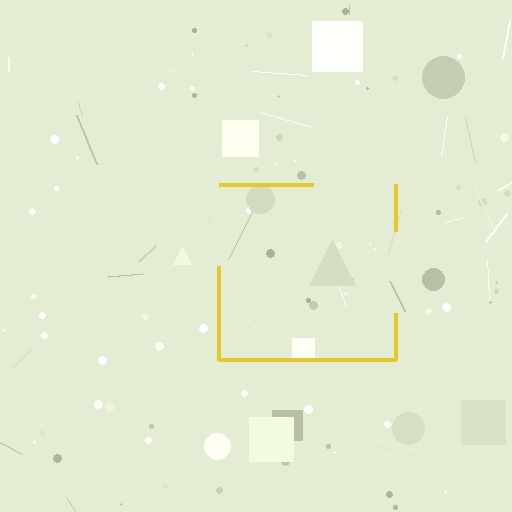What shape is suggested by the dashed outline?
The dashed outline suggests a square.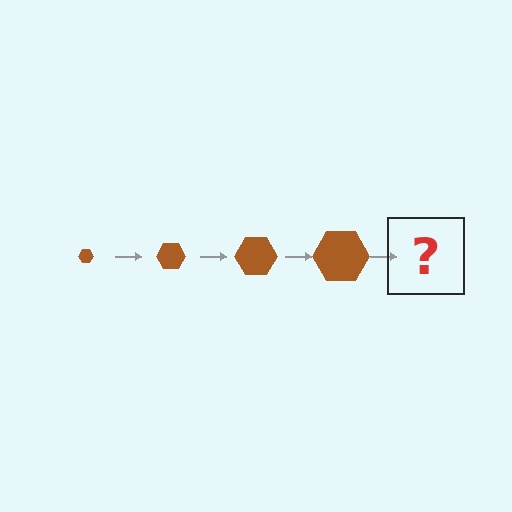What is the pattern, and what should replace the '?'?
The pattern is that the hexagon gets progressively larger each step. The '?' should be a brown hexagon, larger than the previous one.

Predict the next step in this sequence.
The next step is a brown hexagon, larger than the previous one.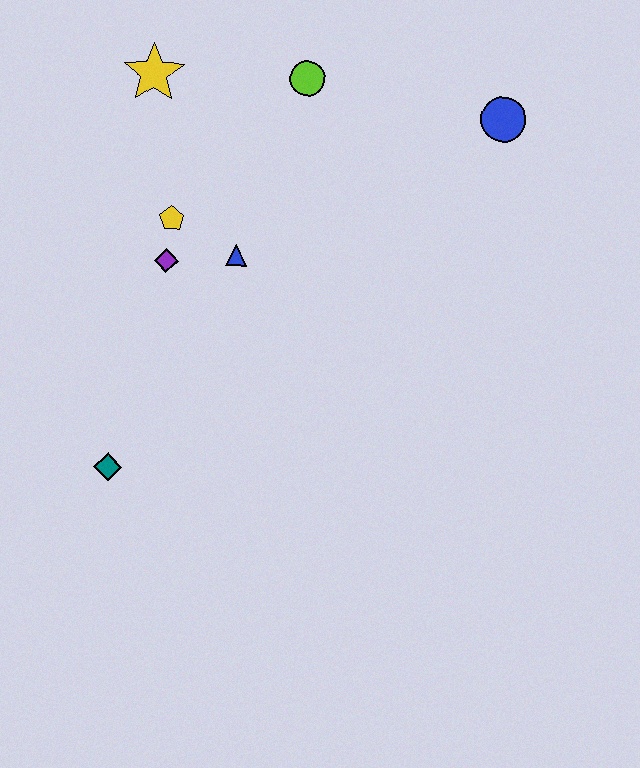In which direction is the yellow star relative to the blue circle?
The yellow star is to the left of the blue circle.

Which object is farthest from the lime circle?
The teal diamond is farthest from the lime circle.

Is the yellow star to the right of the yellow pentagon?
No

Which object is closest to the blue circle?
The lime circle is closest to the blue circle.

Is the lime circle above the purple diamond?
Yes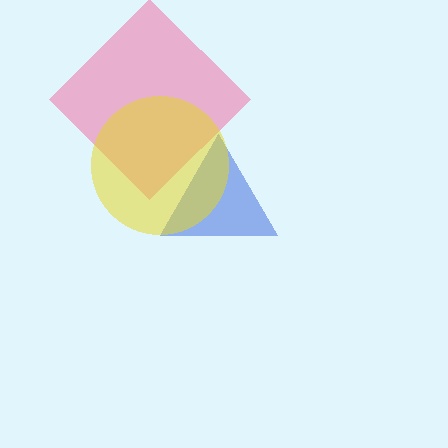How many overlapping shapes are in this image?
There are 3 overlapping shapes in the image.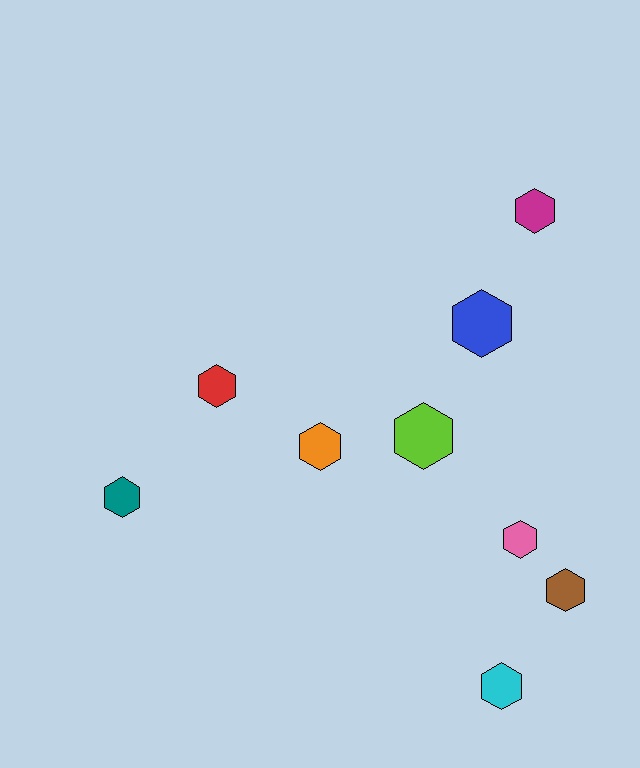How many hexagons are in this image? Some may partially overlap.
There are 9 hexagons.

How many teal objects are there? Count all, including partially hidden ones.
There is 1 teal object.